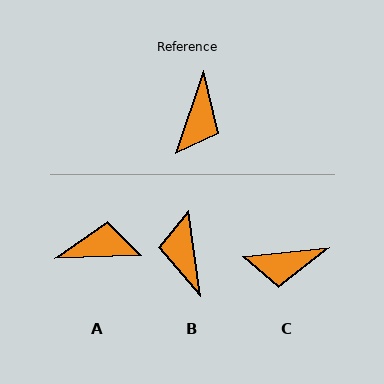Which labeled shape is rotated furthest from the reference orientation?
B, about 154 degrees away.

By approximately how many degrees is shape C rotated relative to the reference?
Approximately 65 degrees clockwise.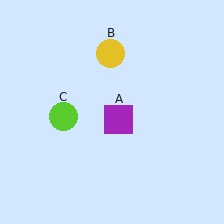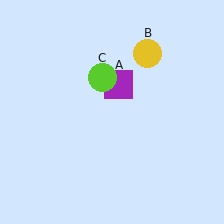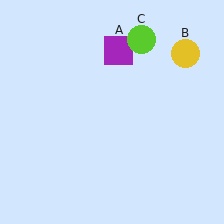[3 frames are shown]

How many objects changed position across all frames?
3 objects changed position: purple square (object A), yellow circle (object B), lime circle (object C).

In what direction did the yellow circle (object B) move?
The yellow circle (object B) moved right.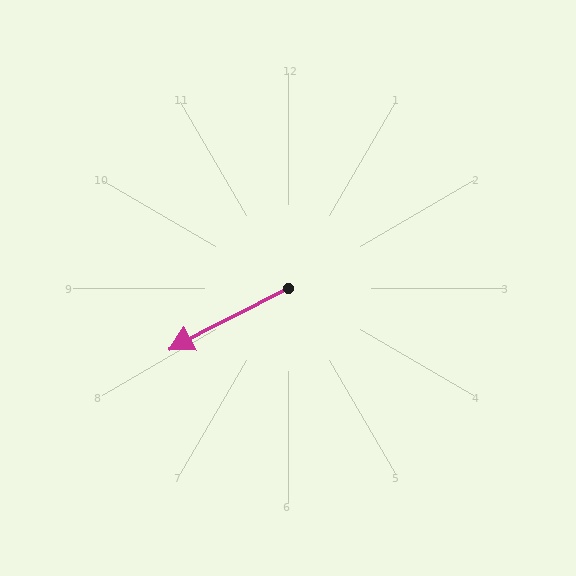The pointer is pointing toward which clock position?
Roughly 8 o'clock.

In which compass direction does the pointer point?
Southwest.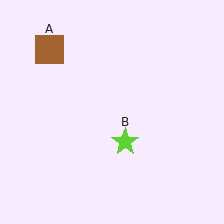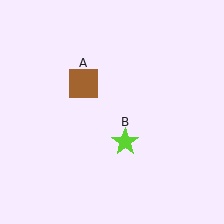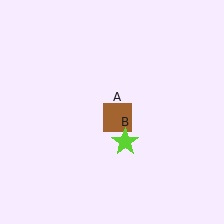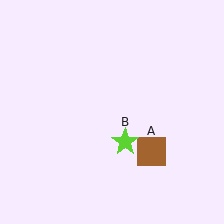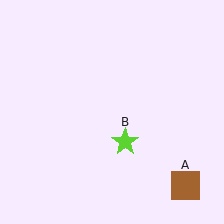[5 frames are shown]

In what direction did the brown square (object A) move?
The brown square (object A) moved down and to the right.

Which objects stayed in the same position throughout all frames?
Lime star (object B) remained stationary.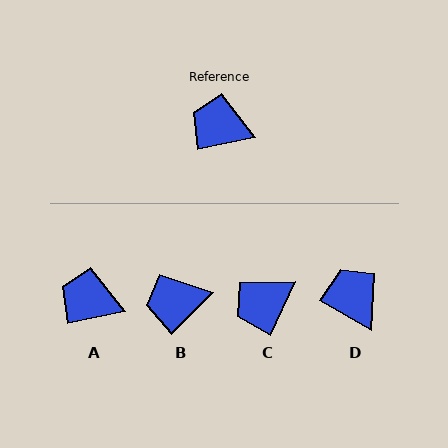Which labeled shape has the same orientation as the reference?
A.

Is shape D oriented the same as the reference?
No, it is off by about 41 degrees.